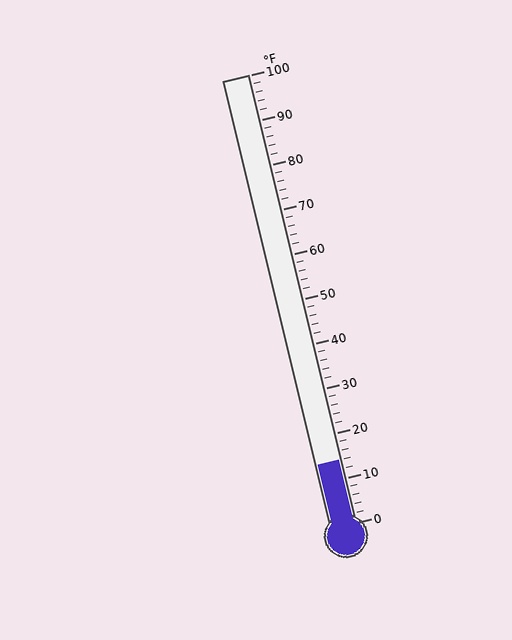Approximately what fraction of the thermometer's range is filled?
The thermometer is filled to approximately 15% of its range.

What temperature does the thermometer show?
The thermometer shows approximately 14°F.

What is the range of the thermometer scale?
The thermometer scale ranges from 0°F to 100°F.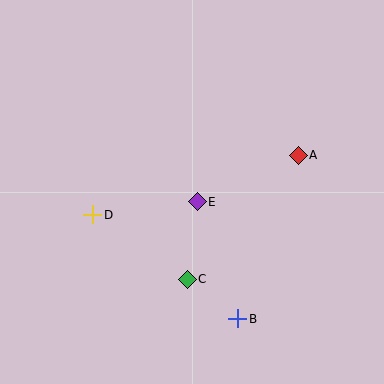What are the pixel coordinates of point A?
Point A is at (298, 156).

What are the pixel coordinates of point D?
Point D is at (93, 215).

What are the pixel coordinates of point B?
Point B is at (238, 319).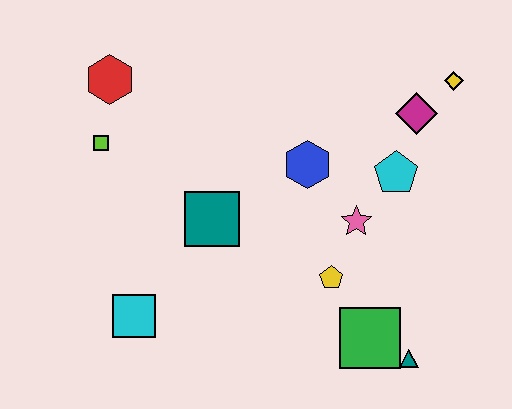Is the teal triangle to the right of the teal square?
Yes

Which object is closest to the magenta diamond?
The yellow diamond is closest to the magenta diamond.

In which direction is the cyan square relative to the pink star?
The cyan square is to the left of the pink star.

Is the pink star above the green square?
Yes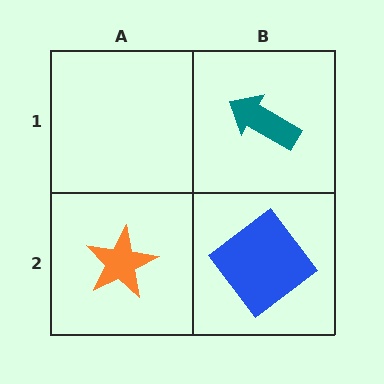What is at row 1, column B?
A teal arrow.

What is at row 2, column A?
An orange star.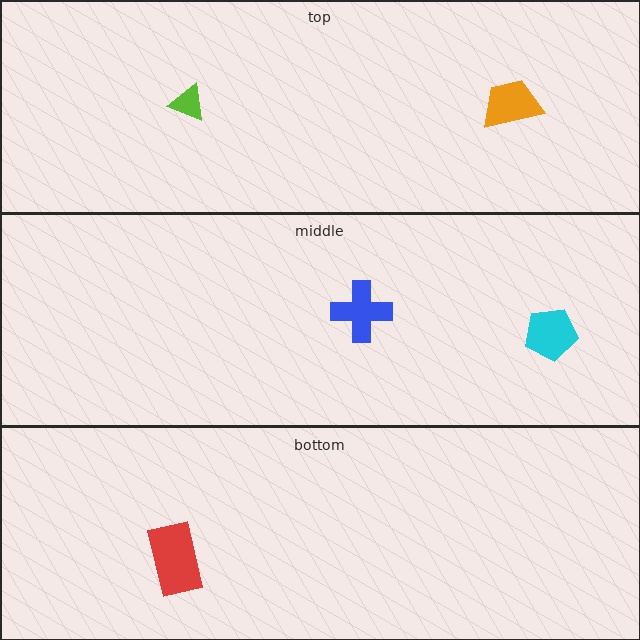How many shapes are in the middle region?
2.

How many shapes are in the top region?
2.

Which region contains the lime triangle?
The top region.